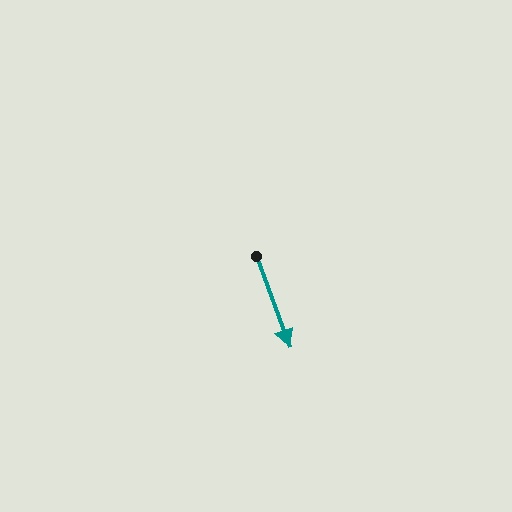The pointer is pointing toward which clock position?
Roughly 5 o'clock.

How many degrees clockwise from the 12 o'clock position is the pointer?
Approximately 159 degrees.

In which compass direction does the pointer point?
South.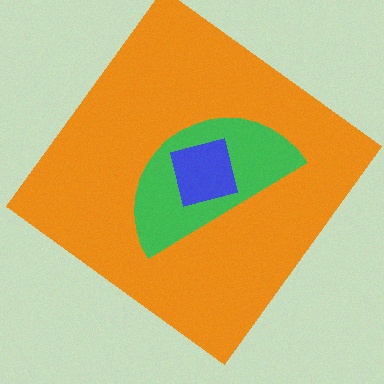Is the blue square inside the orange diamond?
Yes.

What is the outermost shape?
The orange diamond.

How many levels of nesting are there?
3.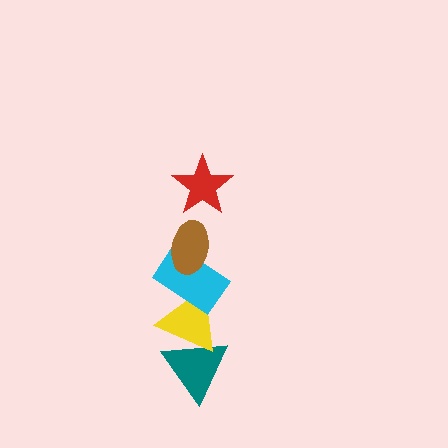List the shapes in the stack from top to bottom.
From top to bottom: the red star, the brown ellipse, the cyan rectangle, the yellow triangle, the teal triangle.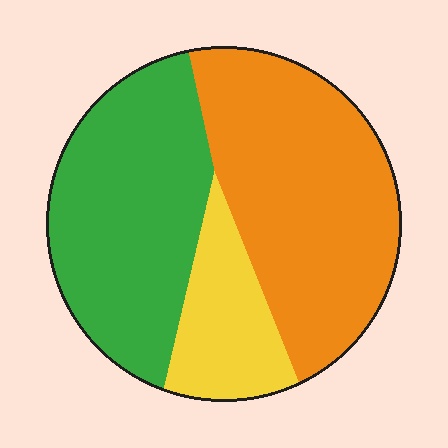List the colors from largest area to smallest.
From largest to smallest: orange, green, yellow.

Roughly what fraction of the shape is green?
Green covers about 40% of the shape.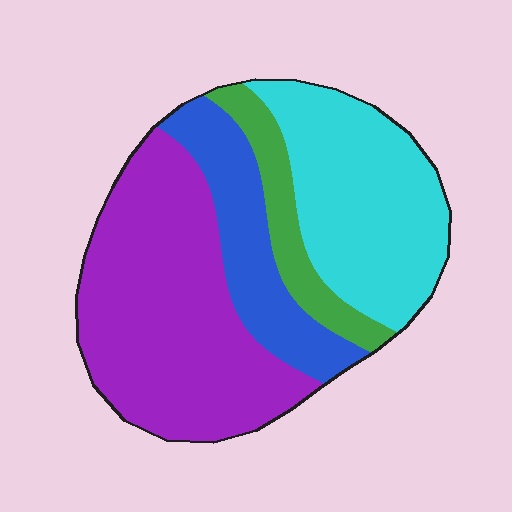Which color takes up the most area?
Purple, at roughly 45%.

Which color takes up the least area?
Green, at roughly 10%.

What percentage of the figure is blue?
Blue covers around 15% of the figure.